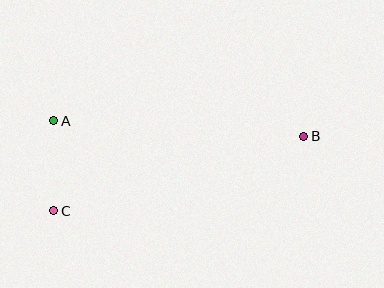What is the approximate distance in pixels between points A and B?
The distance between A and B is approximately 251 pixels.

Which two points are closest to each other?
Points A and C are closest to each other.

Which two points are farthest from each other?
Points B and C are farthest from each other.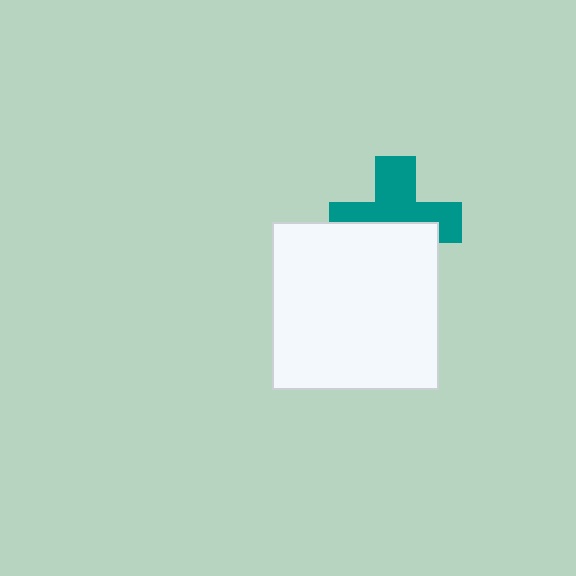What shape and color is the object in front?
The object in front is a white square.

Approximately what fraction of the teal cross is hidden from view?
Roughly 46% of the teal cross is hidden behind the white square.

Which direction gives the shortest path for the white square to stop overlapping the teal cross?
Moving down gives the shortest separation.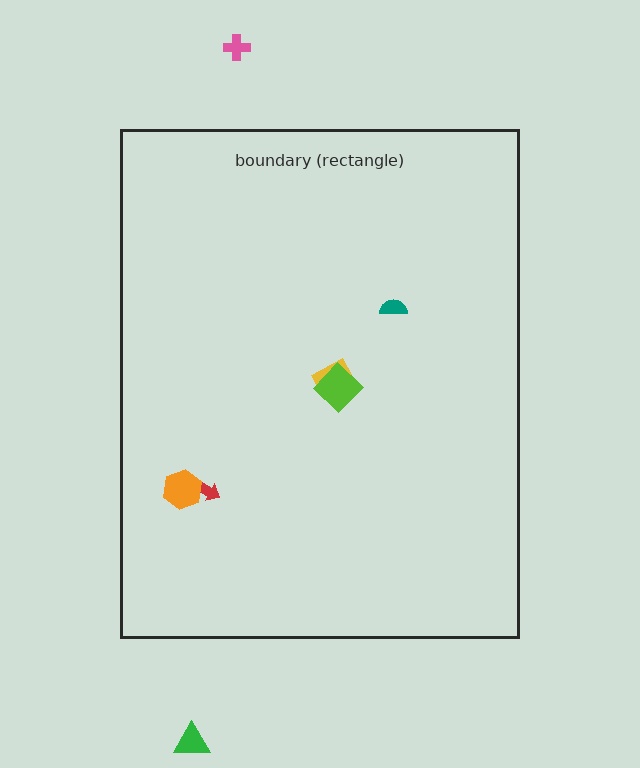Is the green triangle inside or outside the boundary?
Outside.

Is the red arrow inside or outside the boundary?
Inside.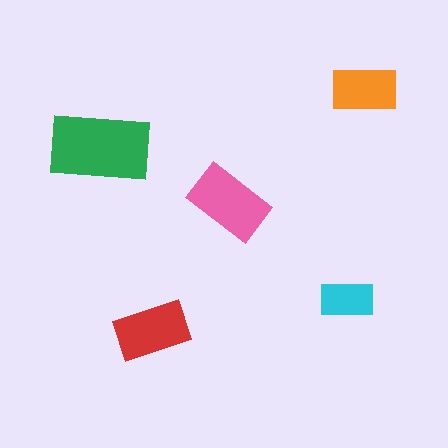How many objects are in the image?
There are 5 objects in the image.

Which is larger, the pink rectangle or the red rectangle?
The pink one.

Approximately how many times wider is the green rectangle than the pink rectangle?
About 1.5 times wider.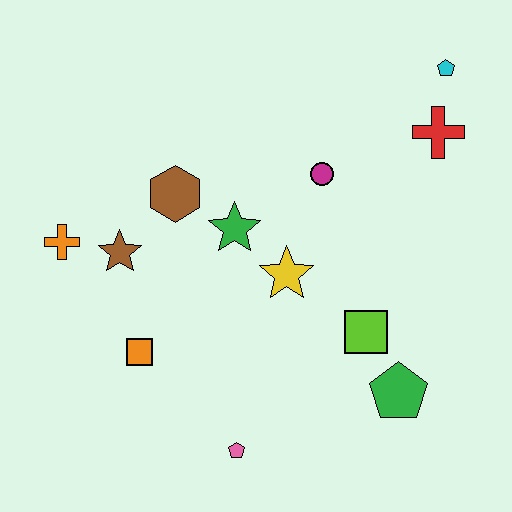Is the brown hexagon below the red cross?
Yes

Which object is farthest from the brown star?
The cyan pentagon is farthest from the brown star.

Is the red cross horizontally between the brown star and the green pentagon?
No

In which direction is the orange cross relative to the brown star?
The orange cross is to the left of the brown star.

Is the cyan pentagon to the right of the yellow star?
Yes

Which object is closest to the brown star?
The orange cross is closest to the brown star.